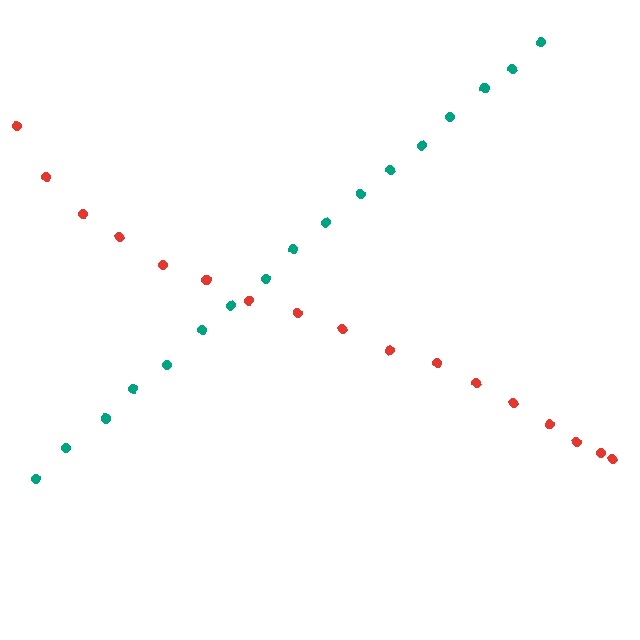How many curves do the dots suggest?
There are 2 distinct paths.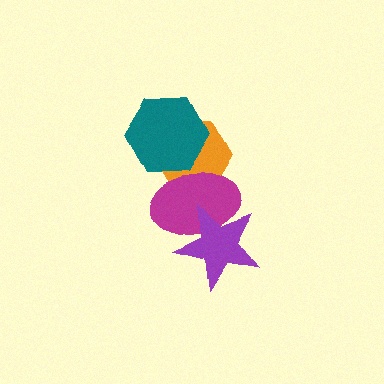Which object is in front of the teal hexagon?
The magenta ellipse is in front of the teal hexagon.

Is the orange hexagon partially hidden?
Yes, it is partially covered by another shape.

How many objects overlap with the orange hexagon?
2 objects overlap with the orange hexagon.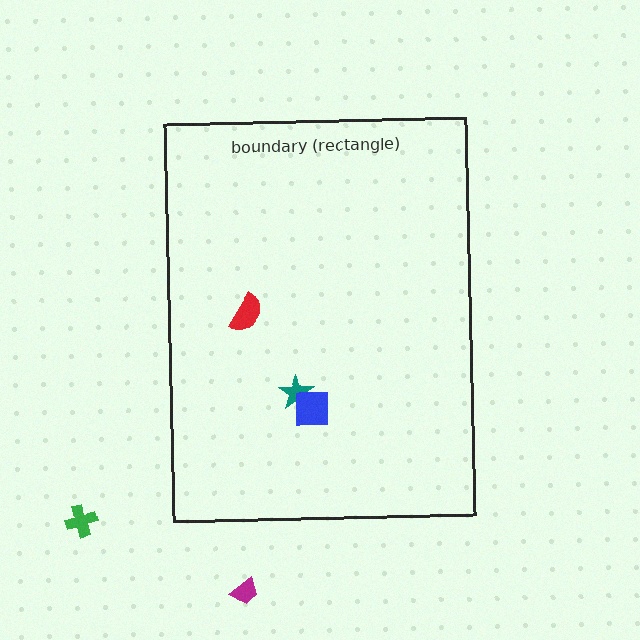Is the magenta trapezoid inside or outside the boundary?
Outside.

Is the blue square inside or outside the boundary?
Inside.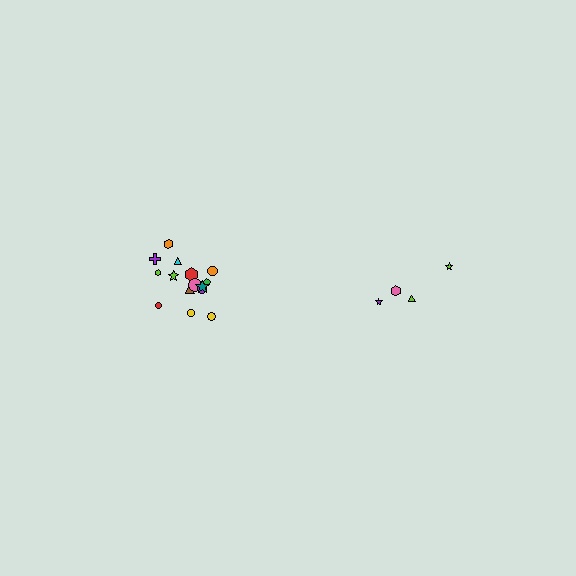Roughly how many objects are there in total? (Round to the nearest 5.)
Roughly 20 objects in total.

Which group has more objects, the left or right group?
The left group.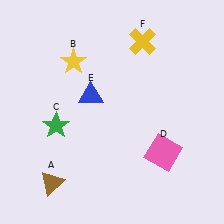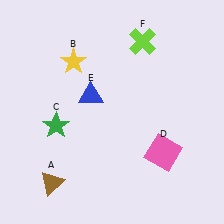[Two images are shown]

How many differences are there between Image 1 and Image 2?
There is 1 difference between the two images.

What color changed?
The cross (F) changed from yellow in Image 1 to lime in Image 2.